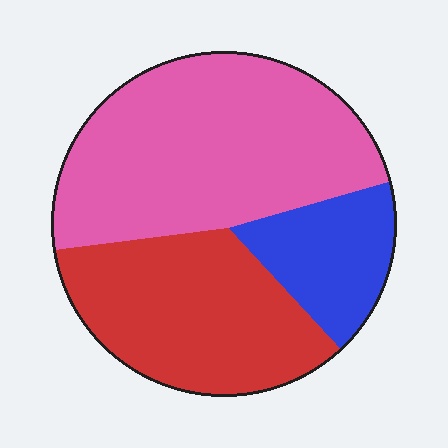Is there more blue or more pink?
Pink.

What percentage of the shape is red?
Red takes up between a third and a half of the shape.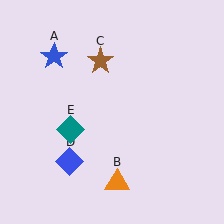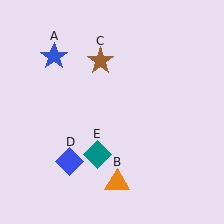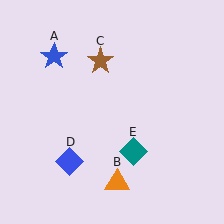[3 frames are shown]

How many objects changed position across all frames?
1 object changed position: teal diamond (object E).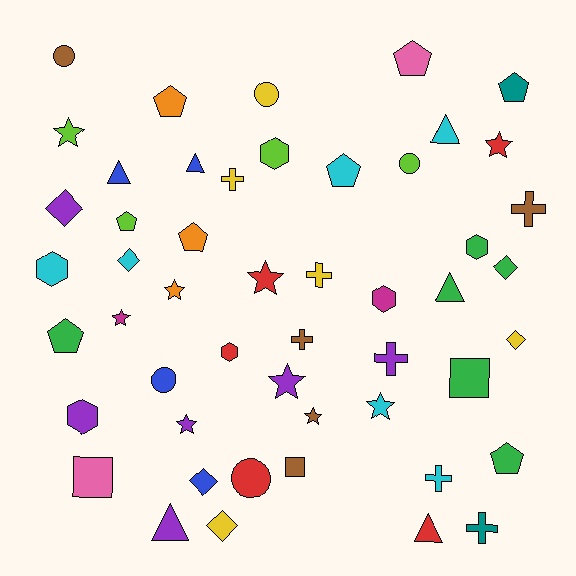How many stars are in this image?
There are 9 stars.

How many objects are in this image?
There are 50 objects.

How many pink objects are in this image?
There are 2 pink objects.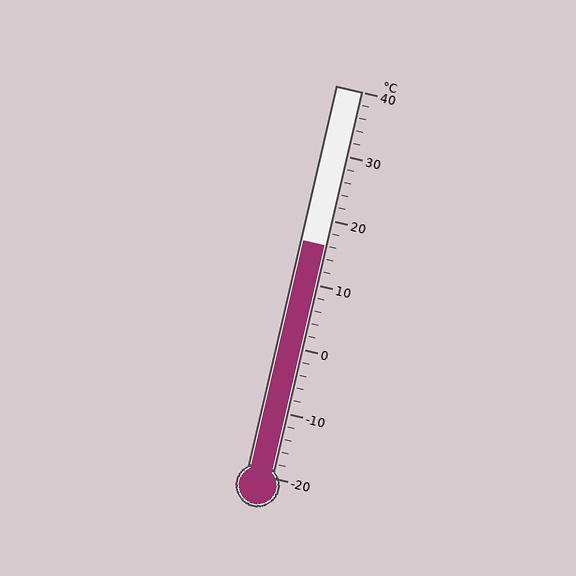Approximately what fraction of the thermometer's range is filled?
The thermometer is filled to approximately 60% of its range.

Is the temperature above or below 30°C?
The temperature is below 30°C.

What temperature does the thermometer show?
The thermometer shows approximately 16°C.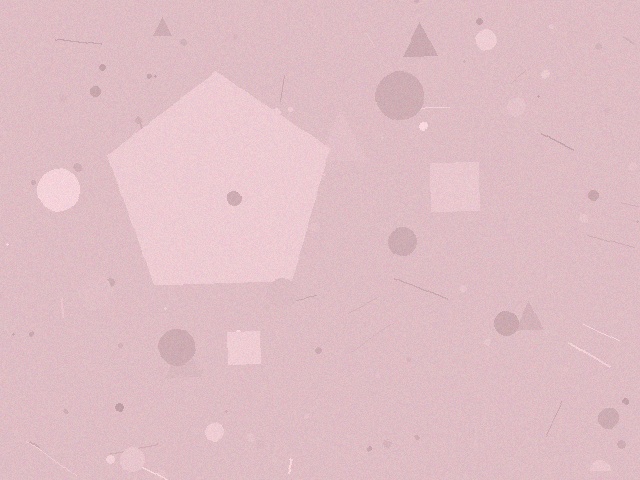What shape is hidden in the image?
A pentagon is hidden in the image.